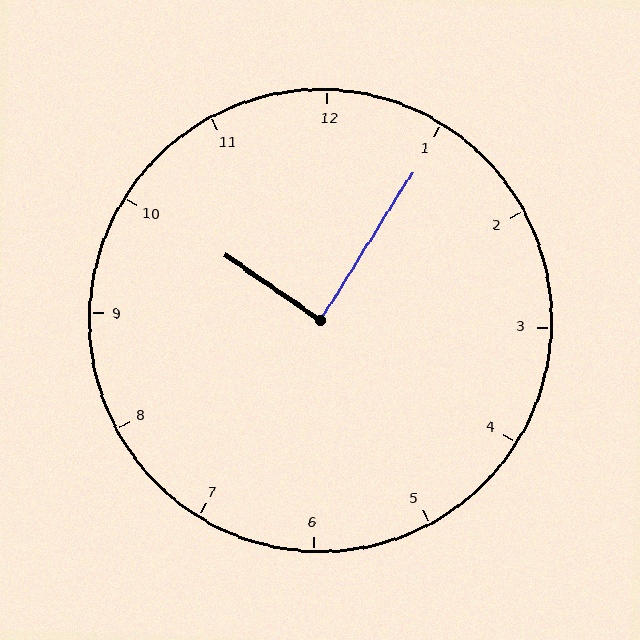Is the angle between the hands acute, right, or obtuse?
It is right.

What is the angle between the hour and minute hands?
Approximately 88 degrees.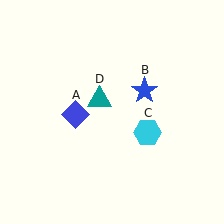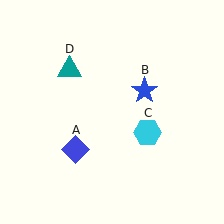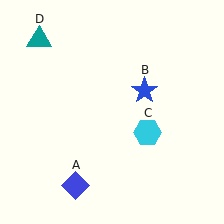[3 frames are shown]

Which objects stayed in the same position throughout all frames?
Blue star (object B) and cyan hexagon (object C) remained stationary.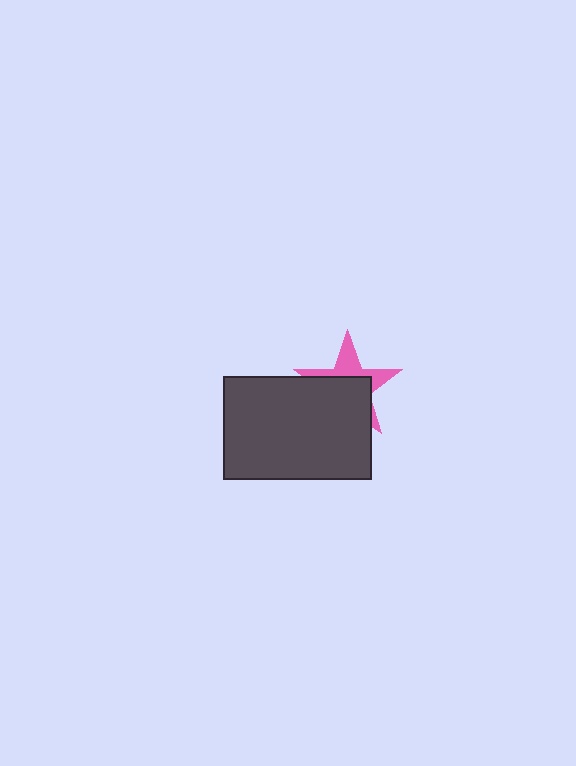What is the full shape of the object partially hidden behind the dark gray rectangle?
The partially hidden object is a pink star.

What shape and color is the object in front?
The object in front is a dark gray rectangle.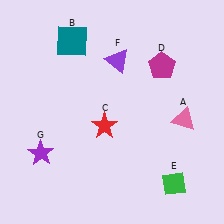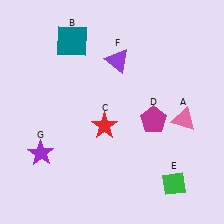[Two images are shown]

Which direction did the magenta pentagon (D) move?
The magenta pentagon (D) moved down.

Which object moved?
The magenta pentagon (D) moved down.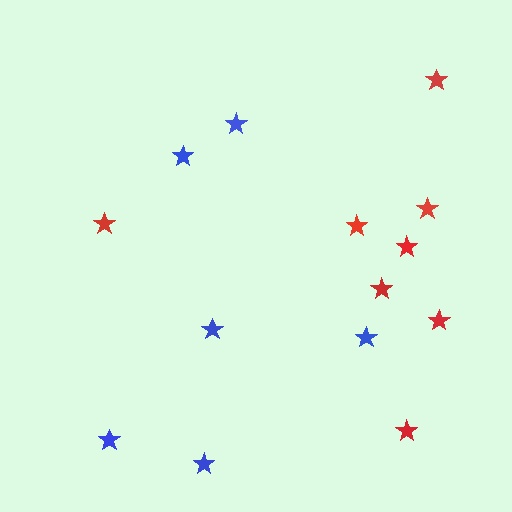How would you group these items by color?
There are 2 groups: one group of blue stars (6) and one group of red stars (8).